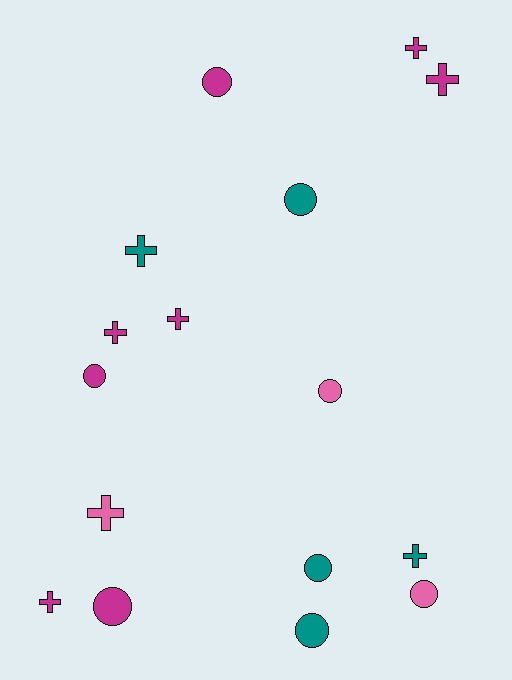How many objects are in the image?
There are 16 objects.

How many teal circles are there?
There are 3 teal circles.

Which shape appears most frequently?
Cross, with 8 objects.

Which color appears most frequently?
Magenta, with 8 objects.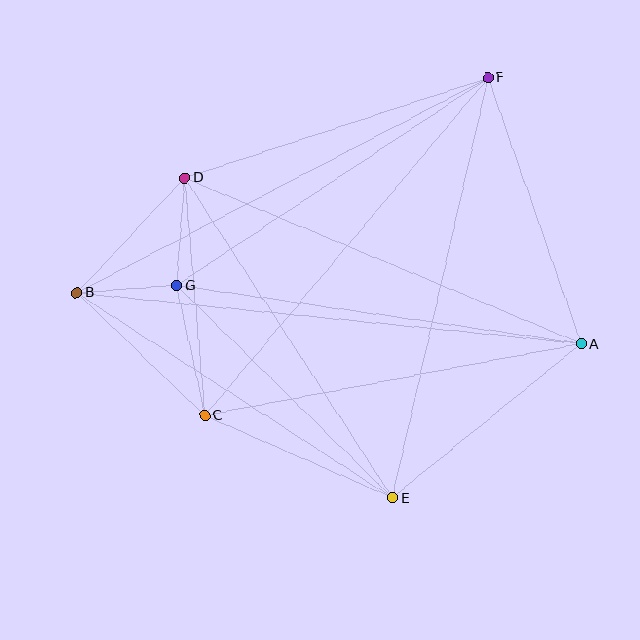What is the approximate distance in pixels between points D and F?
The distance between D and F is approximately 319 pixels.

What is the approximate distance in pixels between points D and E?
The distance between D and E is approximately 382 pixels.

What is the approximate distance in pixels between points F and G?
The distance between F and G is approximately 374 pixels.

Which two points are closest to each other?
Points B and G are closest to each other.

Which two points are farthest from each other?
Points A and B are farthest from each other.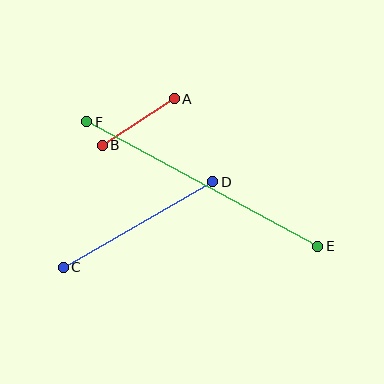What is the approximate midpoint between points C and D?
The midpoint is at approximately (138, 225) pixels.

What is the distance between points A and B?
The distance is approximately 86 pixels.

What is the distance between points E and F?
The distance is approximately 262 pixels.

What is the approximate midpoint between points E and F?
The midpoint is at approximately (202, 184) pixels.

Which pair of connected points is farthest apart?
Points E and F are farthest apart.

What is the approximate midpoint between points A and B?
The midpoint is at approximately (138, 122) pixels.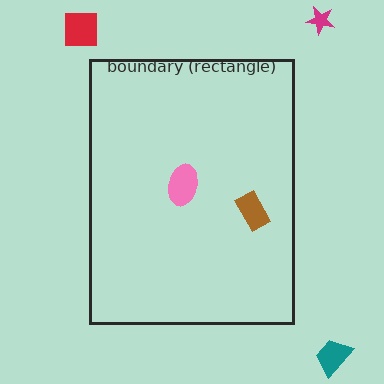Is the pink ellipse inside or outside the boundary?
Inside.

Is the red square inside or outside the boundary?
Outside.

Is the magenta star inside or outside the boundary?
Outside.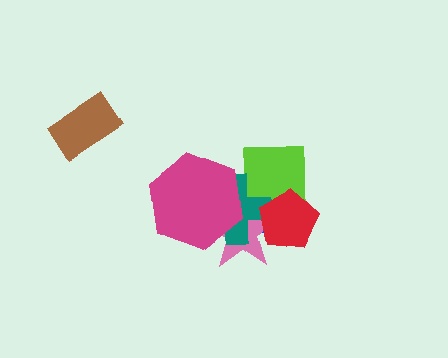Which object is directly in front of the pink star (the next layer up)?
The teal cross is directly in front of the pink star.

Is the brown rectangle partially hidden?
No, no other shape covers it.